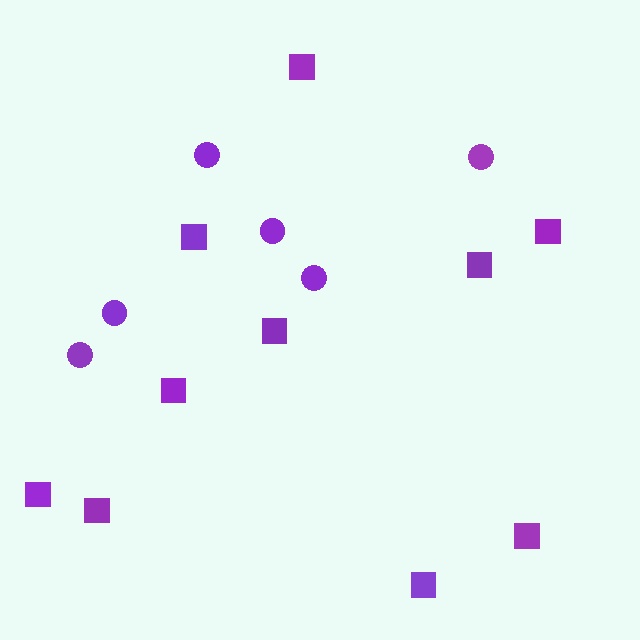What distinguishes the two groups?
There are 2 groups: one group of circles (6) and one group of squares (10).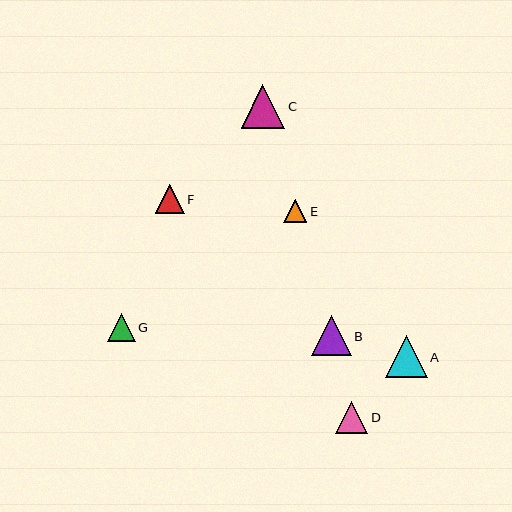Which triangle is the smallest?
Triangle E is the smallest with a size of approximately 23 pixels.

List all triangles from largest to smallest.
From largest to smallest: C, A, B, D, F, G, E.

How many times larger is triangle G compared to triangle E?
Triangle G is approximately 1.2 times the size of triangle E.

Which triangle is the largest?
Triangle C is the largest with a size of approximately 44 pixels.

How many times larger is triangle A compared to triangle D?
Triangle A is approximately 1.3 times the size of triangle D.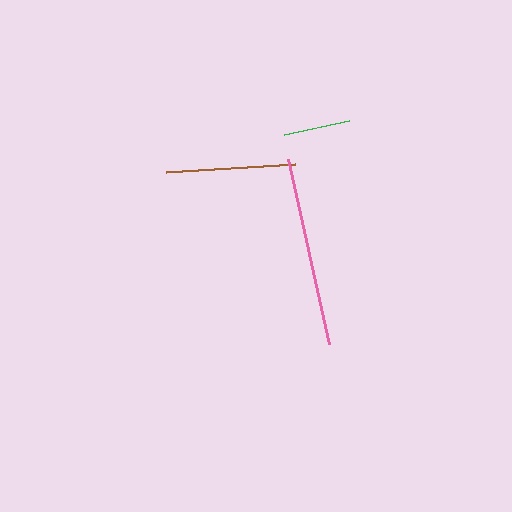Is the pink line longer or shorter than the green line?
The pink line is longer than the green line.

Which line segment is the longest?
The pink line is the longest at approximately 189 pixels.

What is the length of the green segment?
The green segment is approximately 66 pixels long.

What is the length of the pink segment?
The pink segment is approximately 189 pixels long.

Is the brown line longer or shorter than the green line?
The brown line is longer than the green line.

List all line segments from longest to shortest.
From longest to shortest: pink, brown, green.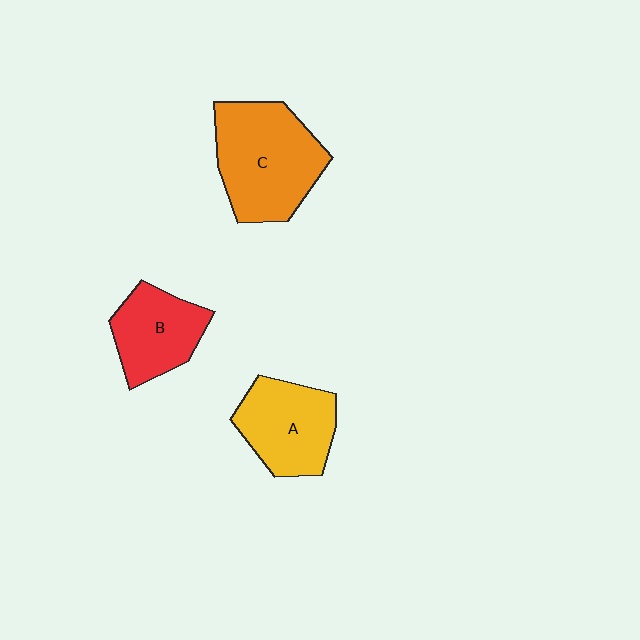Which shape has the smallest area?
Shape B (red).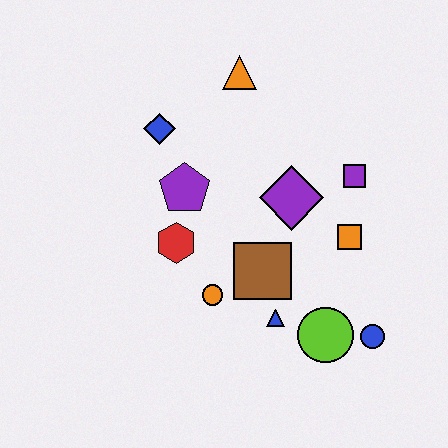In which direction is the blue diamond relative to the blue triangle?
The blue diamond is above the blue triangle.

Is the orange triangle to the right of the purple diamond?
No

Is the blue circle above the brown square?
No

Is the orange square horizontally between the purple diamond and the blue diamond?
No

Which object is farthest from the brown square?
The orange triangle is farthest from the brown square.